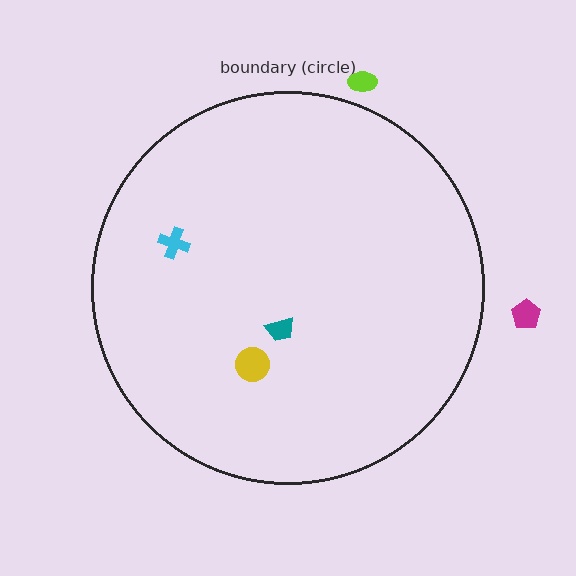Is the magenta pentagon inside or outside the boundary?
Outside.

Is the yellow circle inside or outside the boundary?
Inside.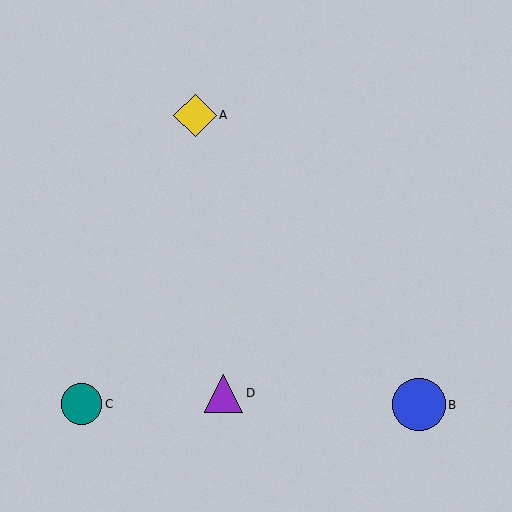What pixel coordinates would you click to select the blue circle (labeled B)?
Click at (419, 405) to select the blue circle B.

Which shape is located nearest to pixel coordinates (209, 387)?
The purple triangle (labeled D) at (224, 393) is nearest to that location.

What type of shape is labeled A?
Shape A is a yellow diamond.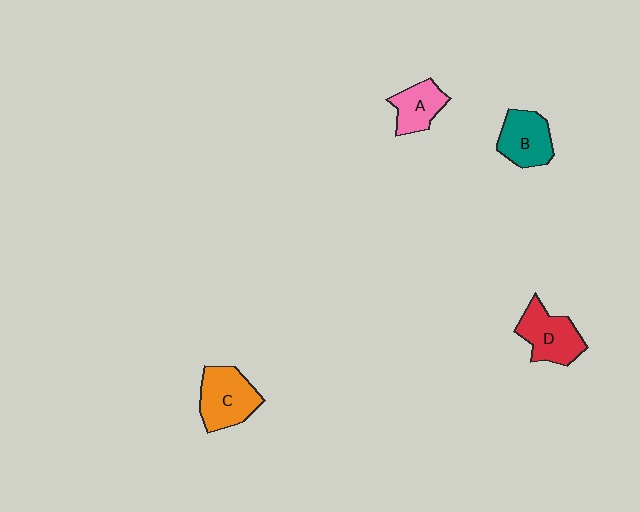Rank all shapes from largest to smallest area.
From largest to smallest: C (orange), D (red), B (teal), A (pink).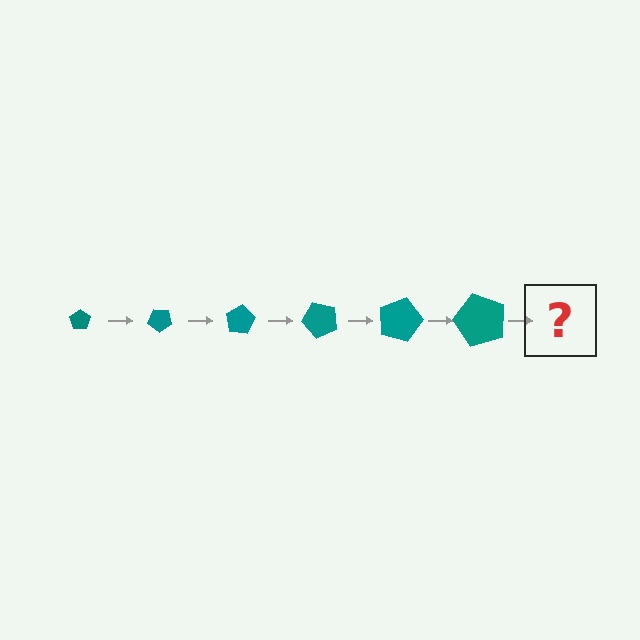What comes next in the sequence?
The next element should be a pentagon, larger than the previous one and rotated 240 degrees from the start.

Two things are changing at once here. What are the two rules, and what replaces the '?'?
The two rules are that the pentagon grows larger each step and it rotates 40 degrees each step. The '?' should be a pentagon, larger than the previous one and rotated 240 degrees from the start.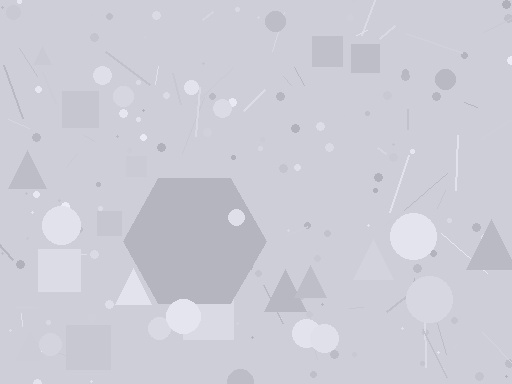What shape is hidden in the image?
A hexagon is hidden in the image.